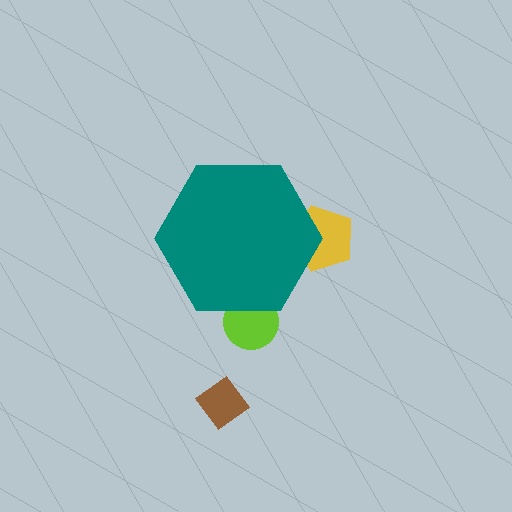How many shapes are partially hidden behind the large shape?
2 shapes are partially hidden.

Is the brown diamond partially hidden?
No, the brown diamond is fully visible.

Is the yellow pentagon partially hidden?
Yes, the yellow pentagon is partially hidden behind the teal hexagon.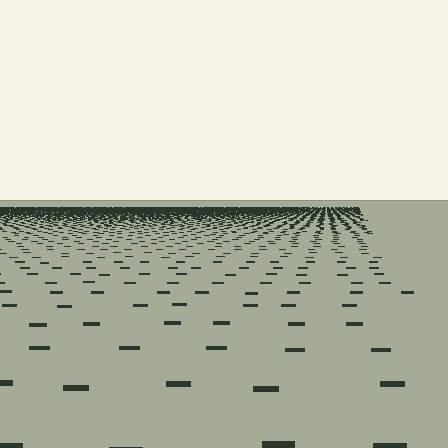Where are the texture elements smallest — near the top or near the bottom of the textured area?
Near the top.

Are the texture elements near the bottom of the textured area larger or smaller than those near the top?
Larger. Near the bottom, elements are closer to the viewer and appear at a bigger on-screen size.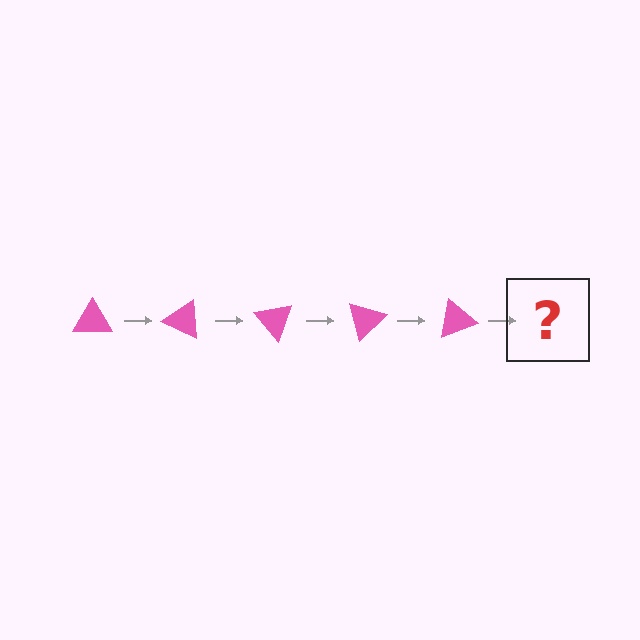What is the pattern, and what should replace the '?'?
The pattern is that the triangle rotates 25 degrees each step. The '?' should be a pink triangle rotated 125 degrees.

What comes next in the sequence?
The next element should be a pink triangle rotated 125 degrees.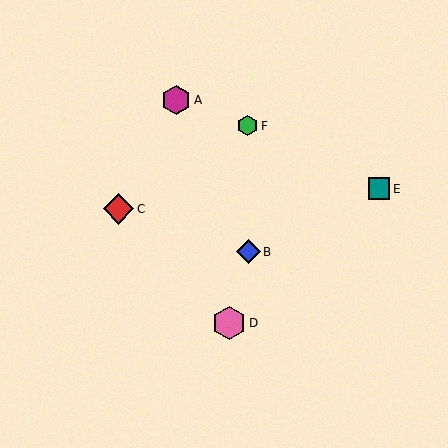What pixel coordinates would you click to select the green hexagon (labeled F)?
Click at (247, 126) to select the green hexagon F.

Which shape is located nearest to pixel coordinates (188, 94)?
The magenta hexagon (labeled A) at (176, 100) is nearest to that location.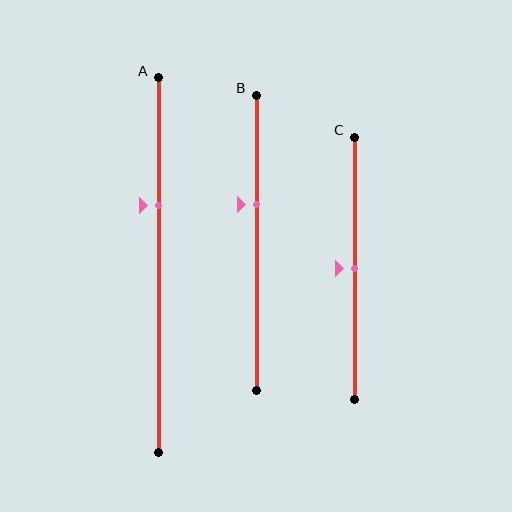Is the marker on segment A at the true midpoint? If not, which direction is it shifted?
No, the marker on segment A is shifted upward by about 16% of the segment length.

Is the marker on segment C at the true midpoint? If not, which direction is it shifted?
Yes, the marker on segment C is at the true midpoint.